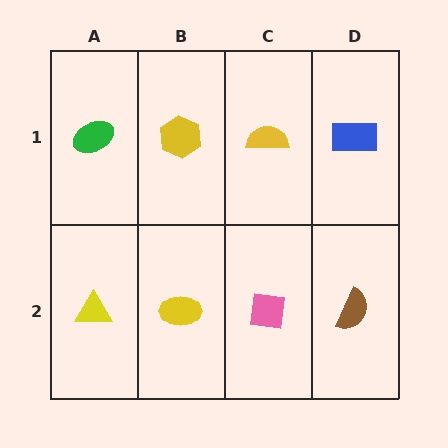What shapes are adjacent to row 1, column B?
A yellow ellipse (row 2, column B), a green ellipse (row 1, column A), a yellow semicircle (row 1, column C).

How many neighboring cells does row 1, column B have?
3.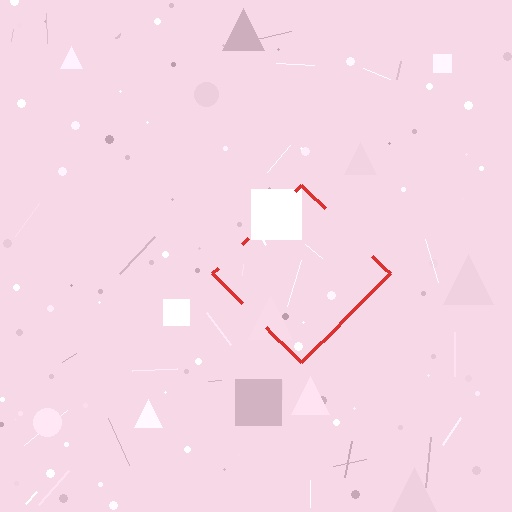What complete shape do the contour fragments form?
The contour fragments form a diamond.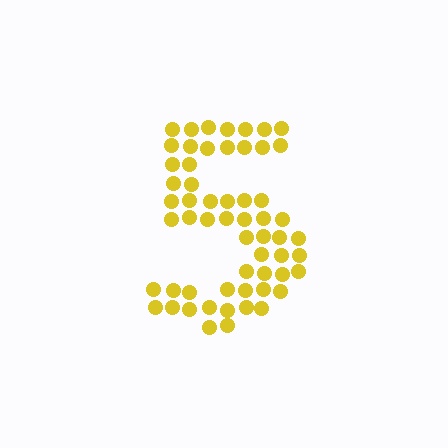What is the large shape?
The large shape is the digit 5.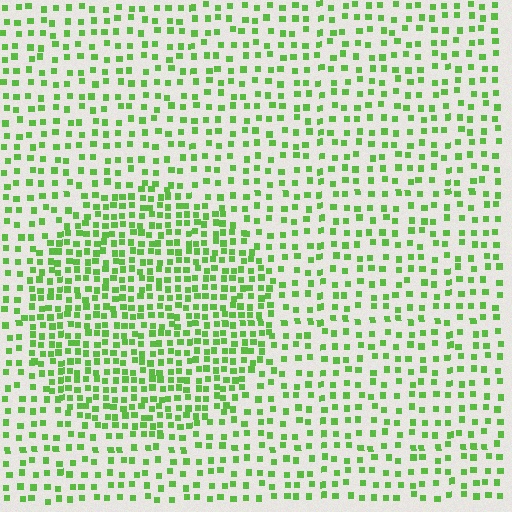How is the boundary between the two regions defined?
The boundary is defined by a change in element density (approximately 1.9x ratio). All elements are the same color, size, and shape.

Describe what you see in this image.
The image contains small lime elements arranged at two different densities. A circle-shaped region is visible where the elements are more densely packed than the surrounding area.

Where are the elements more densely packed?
The elements are more densely packed inside the circle boundary.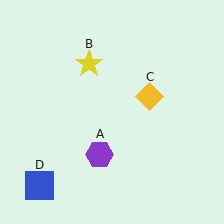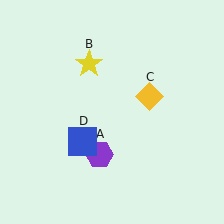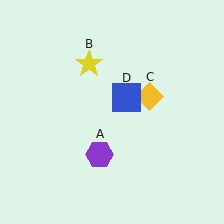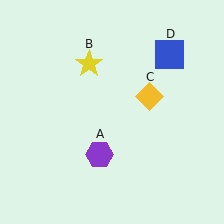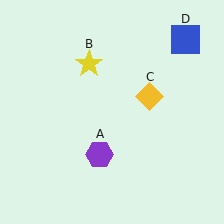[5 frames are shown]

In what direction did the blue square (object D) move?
The blue square (object D) moved up and to the right.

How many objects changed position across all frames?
1 object changed position: blue square (object D).